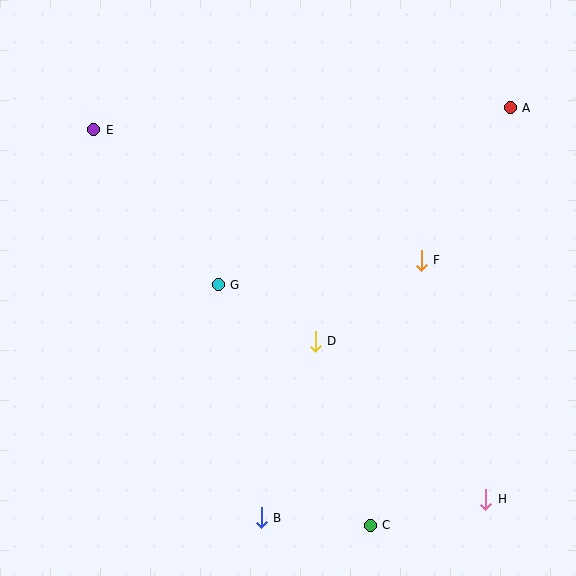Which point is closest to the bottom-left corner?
Point B is closest to the bottom-left corner.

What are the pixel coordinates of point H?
Point H is at (486, 499).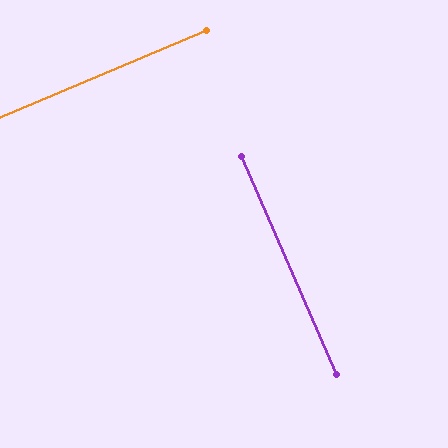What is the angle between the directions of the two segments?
Approximately 89 degrees.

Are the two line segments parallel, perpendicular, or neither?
Perpendicular — they meet at approximately 89°.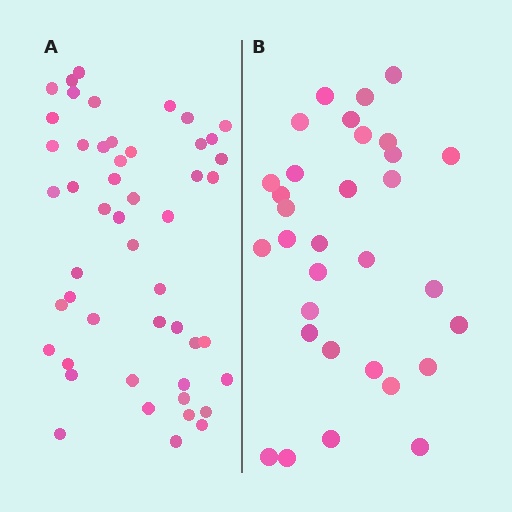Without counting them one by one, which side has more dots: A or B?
Region A (the left region) has more dots.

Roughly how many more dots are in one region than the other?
Region A has approximately 20 more dots than region B.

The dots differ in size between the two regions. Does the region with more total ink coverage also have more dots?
No. Region B has more total ink coverage because its dots are larger, but region A actually contains more individual dots. Total area can be misleading — the number of items is what matters here.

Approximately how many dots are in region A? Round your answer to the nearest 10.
About 50 dots.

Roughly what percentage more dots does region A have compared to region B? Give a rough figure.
About 55% more.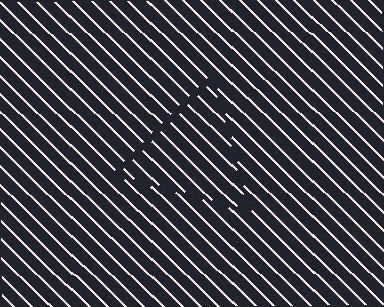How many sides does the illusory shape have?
3 sides — the line-ends trace a triangle.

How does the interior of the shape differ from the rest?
The interior of the shape contains the same grating, shifted by half a period — the contour is defined by the phase discontinuity where line-ends from the inner and outer gratings abut.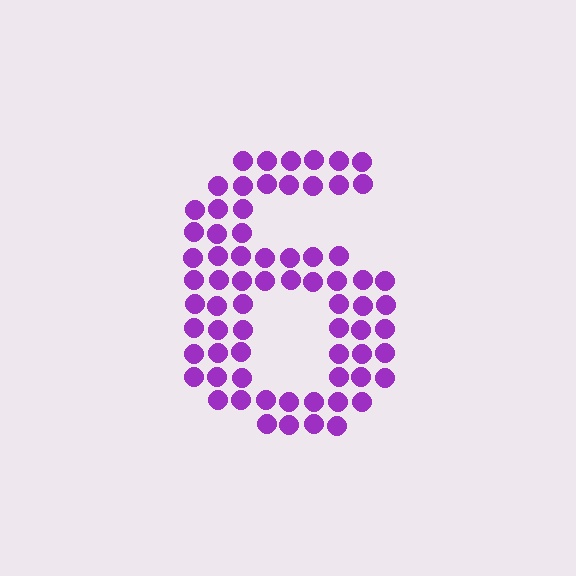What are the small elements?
The small elements are circles.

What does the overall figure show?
The overall figure shows the digit 6.